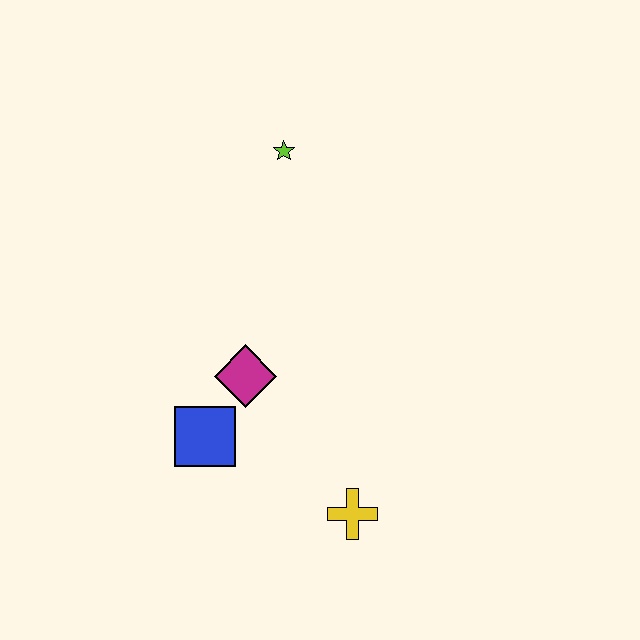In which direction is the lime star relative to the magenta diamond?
The lime star is above the magenta diamond.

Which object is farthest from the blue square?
The lime star is farthest from the blue square.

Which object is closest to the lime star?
The magenta diamond is closest to the lime star.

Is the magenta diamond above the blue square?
Yes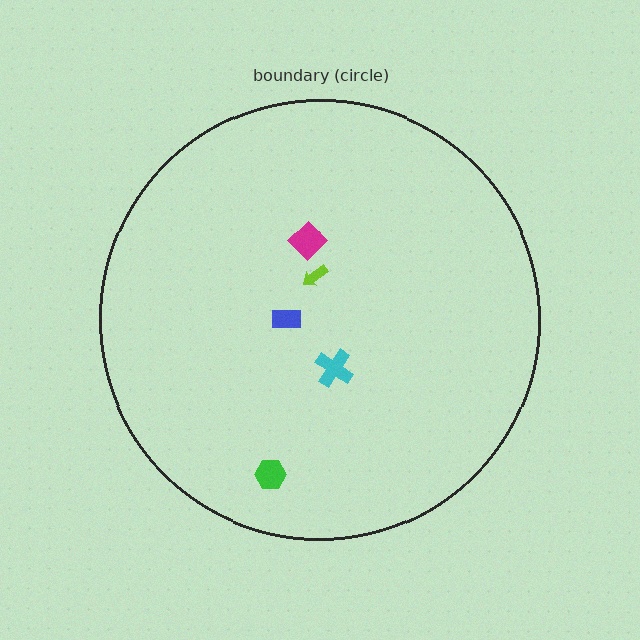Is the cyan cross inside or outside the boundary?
Inside.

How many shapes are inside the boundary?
5 inside, 0 outside.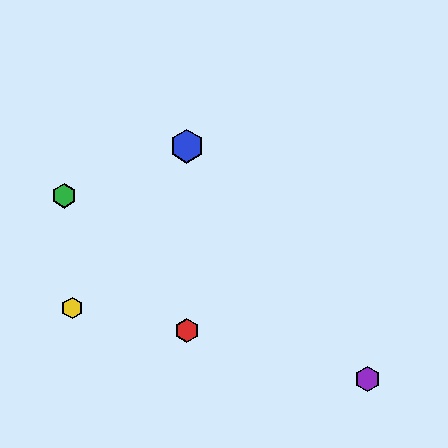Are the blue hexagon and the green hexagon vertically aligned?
No, the blue hexagon is at x≈187 and the green hexagon is at x≈64.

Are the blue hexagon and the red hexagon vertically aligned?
Yes, both are at x≈187.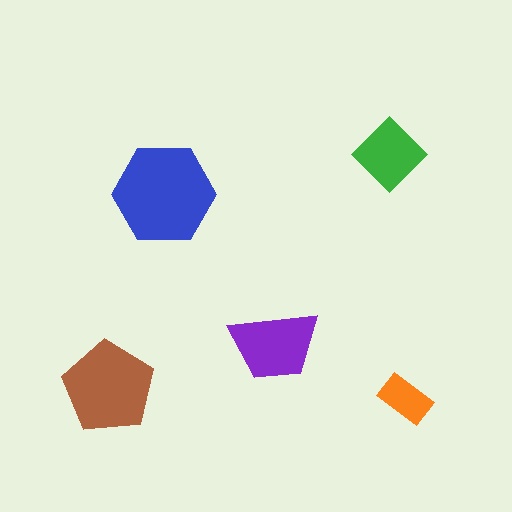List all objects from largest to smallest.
The blue hexagon, the brown pentagon, the purple trapezoid, the green diamond, the orange rectangle.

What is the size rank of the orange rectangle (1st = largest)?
5th.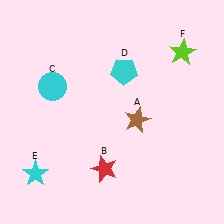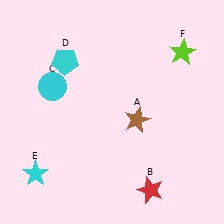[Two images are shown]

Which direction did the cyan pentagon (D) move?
The cyan pentagon (D) moved left.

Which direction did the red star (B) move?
The red star (B) moved right.